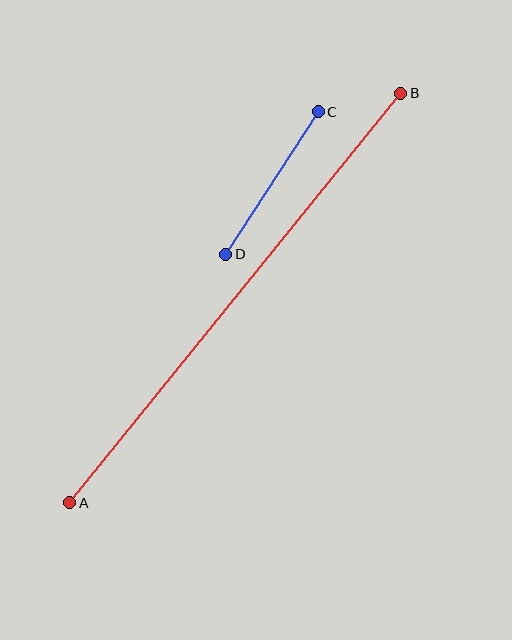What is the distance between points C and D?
The distance is approximately 170 pixels.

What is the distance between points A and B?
The distance is approximately 527 pixels.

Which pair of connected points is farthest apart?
Points A and B are farthest apart.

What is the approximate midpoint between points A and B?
The midpoint is at approximately (235, 298) pixels.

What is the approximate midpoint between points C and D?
The midpoint is at approximately (272, 183) pixels.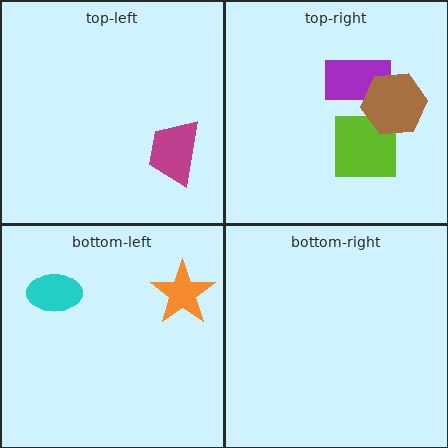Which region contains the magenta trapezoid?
The top-left region.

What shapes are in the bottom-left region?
The cyan ellipse, the orange star.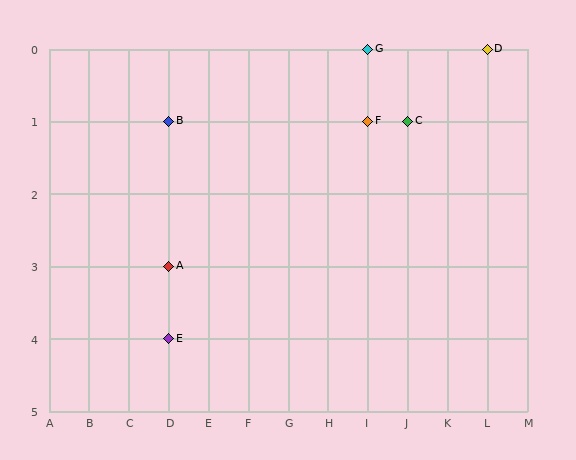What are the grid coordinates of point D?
Point D is at grid coordinates (L, 0).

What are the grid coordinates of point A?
Point A is at grid coordinates (D, 3).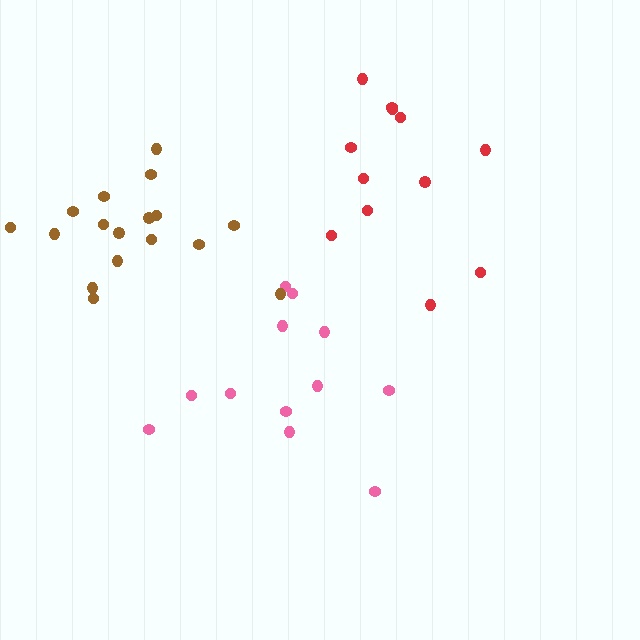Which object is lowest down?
The pink cluster is bottommost.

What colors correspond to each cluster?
The clusters are colored: pink, brown, red.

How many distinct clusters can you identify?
There are 3 distinct clusters.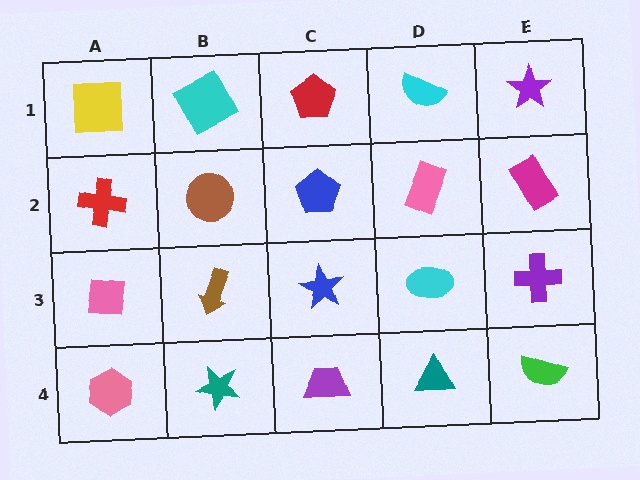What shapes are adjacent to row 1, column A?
A red cross (row 2, column A), a cyan square (row 1, column B).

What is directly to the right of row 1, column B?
A red pentagon.